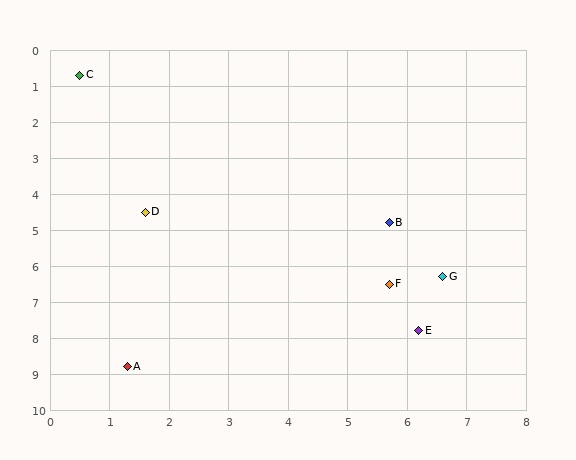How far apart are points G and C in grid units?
Points G and C are about 8.3 grid units apart.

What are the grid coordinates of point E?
Point E is at approximately (6.2, 7.8).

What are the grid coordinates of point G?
Point G is at approximately (6.6, 6.3).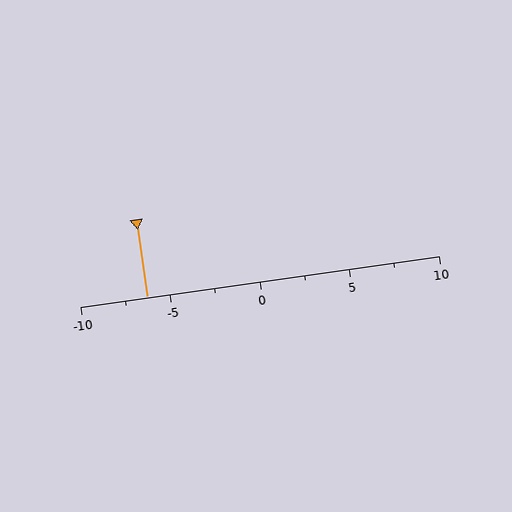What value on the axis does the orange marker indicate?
The marker indicates approximately -6.2.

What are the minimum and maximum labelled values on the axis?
The axis runs from -10 to 10.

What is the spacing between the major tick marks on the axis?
The major ticks are spaced 5 apart.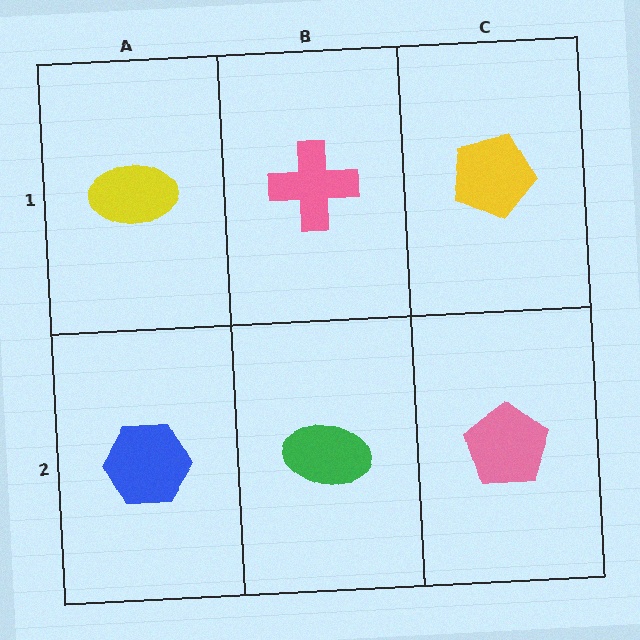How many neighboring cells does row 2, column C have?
2.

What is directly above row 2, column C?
A yellow pentagon.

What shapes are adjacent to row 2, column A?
A yellow ellipse (row 1, column A), a green ellipse (row 2, column B).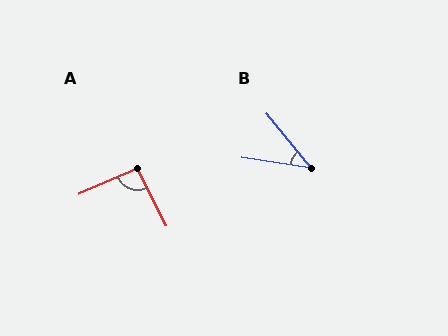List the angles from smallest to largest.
B (42°), A (93°).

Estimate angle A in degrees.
Approximately 93 degrees.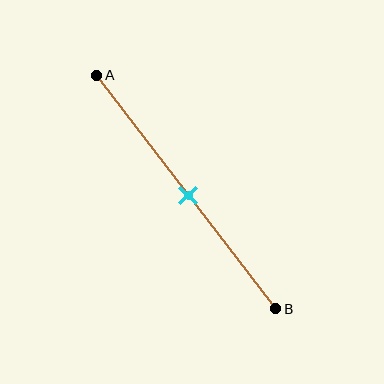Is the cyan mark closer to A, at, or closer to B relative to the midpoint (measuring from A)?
The cyan mark is approximately at the midpoint of segment AB.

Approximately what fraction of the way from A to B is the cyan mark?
The cyan mark is approximately 50% of the way from A to B.